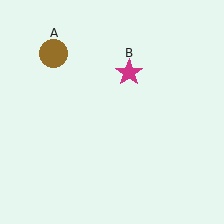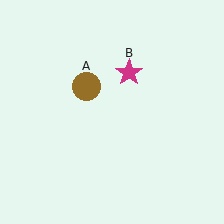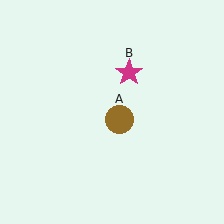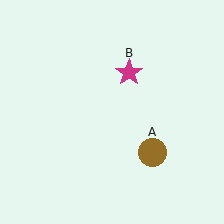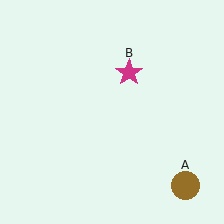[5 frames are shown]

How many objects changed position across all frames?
1 object changed position: brown circle (object A).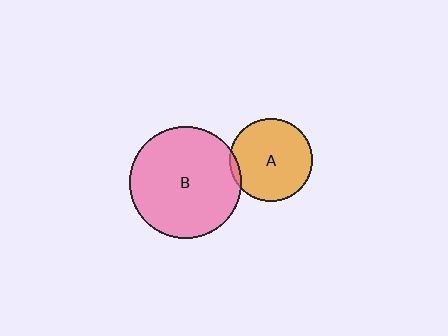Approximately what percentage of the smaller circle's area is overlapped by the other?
Approximately 5%.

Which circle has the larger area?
Circle B (pink).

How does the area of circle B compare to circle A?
Approximately 1.8 times.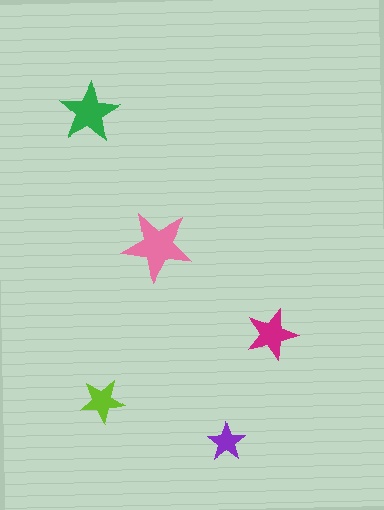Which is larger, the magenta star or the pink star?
The pink one.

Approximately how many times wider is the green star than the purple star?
About 1.5 times wider.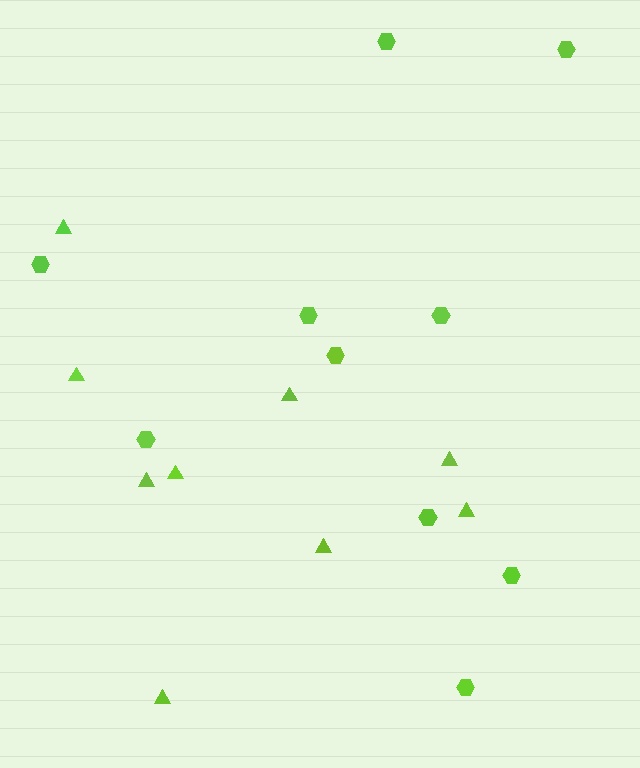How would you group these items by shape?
There are 2 groups: one group of hexagons (10) and one group of triangles (9).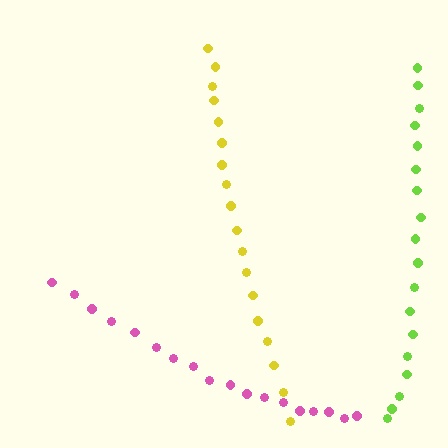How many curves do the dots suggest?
There are 3 distinct paths.